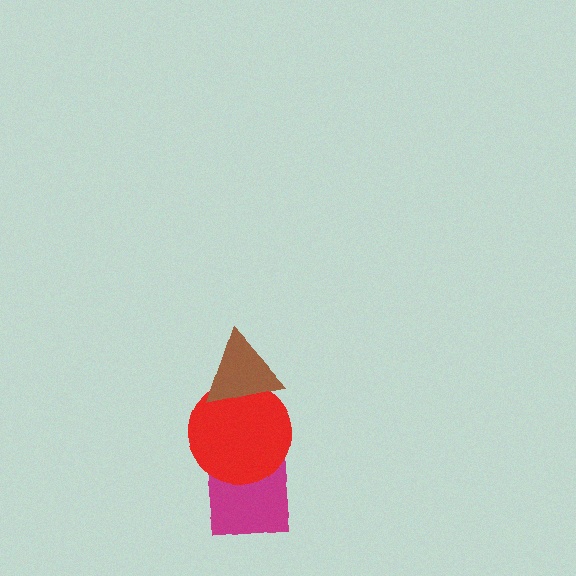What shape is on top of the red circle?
The brown triangle is on top of the red circle.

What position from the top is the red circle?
The red circle is 2nd from the top.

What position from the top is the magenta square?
The magenta square is 3rd from the top.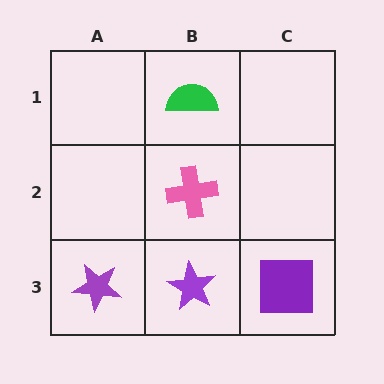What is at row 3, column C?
A purple square.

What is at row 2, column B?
A pink cross.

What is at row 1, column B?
A green semicircle.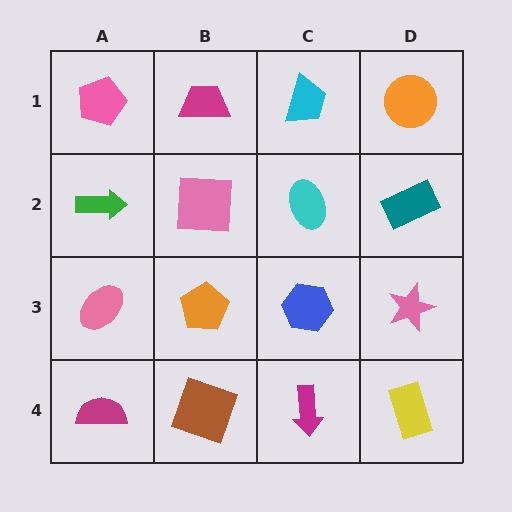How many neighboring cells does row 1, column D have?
2.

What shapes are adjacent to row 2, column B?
A magenta trapezoid (row 1, column B), an orange pentagon (row 3, column B), a green arrow (row 2, column A), a cyan ellipse (row 2, column C).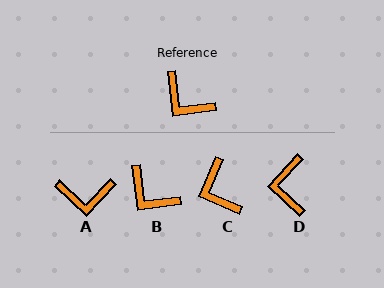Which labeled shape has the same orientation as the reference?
B.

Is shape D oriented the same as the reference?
No, it is off by about 51 degrees.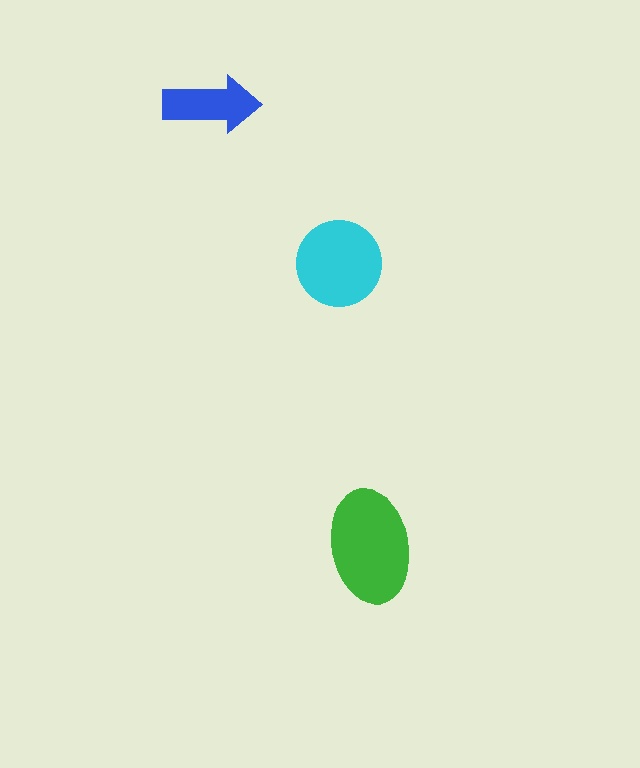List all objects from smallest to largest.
The blue arrow, the cyan circle, the green ellipse.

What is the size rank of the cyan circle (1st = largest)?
2nd.